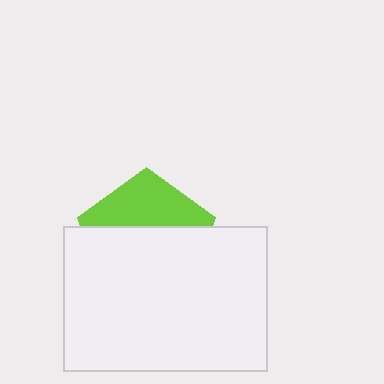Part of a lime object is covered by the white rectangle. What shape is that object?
It is a pentagon.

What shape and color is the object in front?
The object in front is a white rectangle.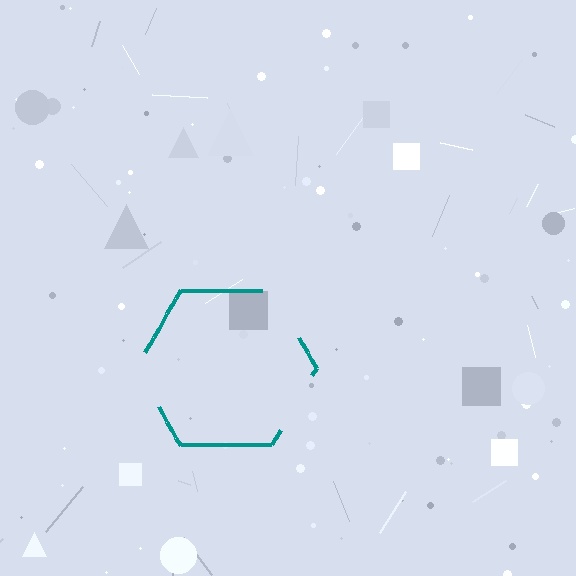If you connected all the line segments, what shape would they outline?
They would outline a hexagon.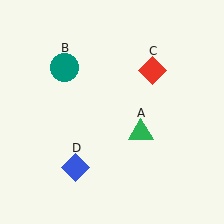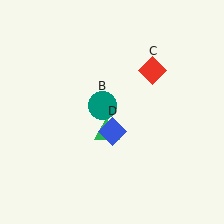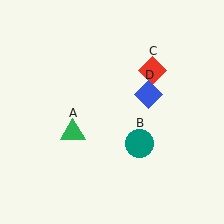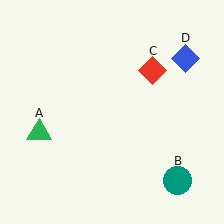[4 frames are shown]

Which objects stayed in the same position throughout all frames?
Red diamond (object C) remained stationary.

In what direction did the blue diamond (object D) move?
The blue diamond (object D) moved up and to the right.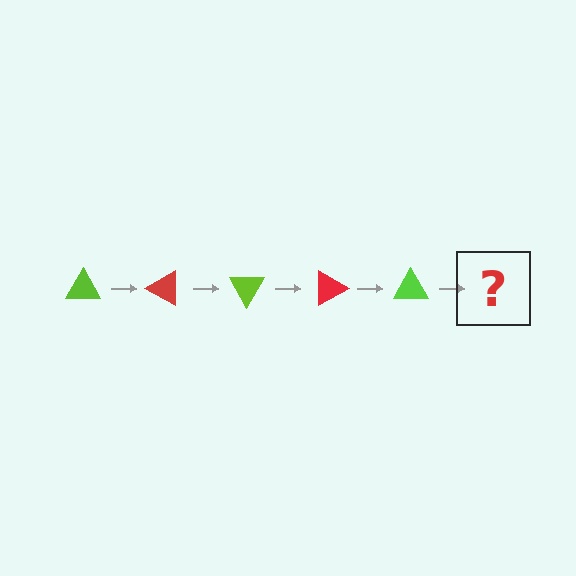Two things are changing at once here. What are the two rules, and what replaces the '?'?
The two rules are that it rotates 30 degrees each step and the color cycles through lime and red. The '?' should be a red triangle, rotated 150 degrees from the start.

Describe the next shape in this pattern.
It should be a red triangle, rotated 150 degrees from the start.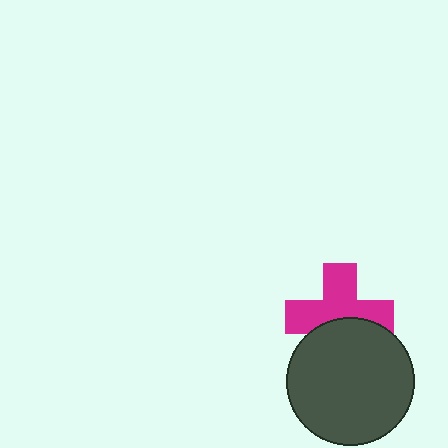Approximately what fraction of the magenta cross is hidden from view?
Roughly 36% of the magenta cross is hidden behind the dark gray circle.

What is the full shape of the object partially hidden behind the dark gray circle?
The partially hidden object is a magenta cross.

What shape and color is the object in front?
The object in front is a dark gray circle.